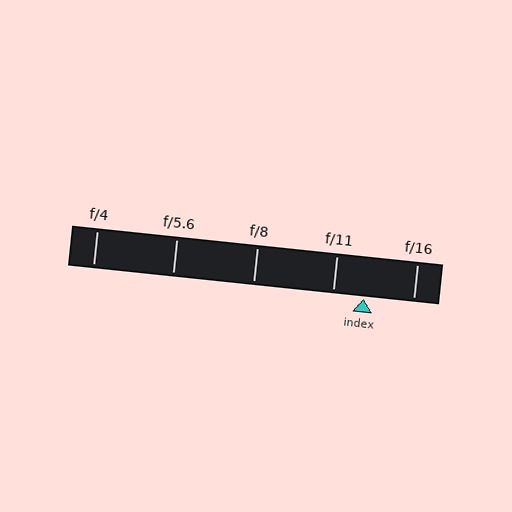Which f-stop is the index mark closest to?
The index mark is closest to f/11.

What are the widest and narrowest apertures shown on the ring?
The widest aperture shown is f/4 and the narrowest is f/16.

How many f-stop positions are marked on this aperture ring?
There are 5 f-stop positions marked.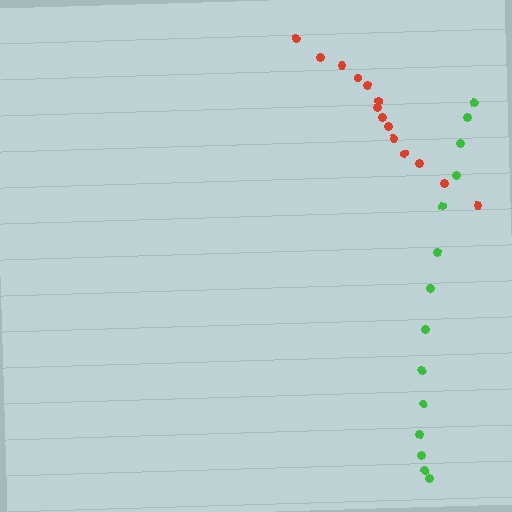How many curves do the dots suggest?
There are 2 distinct paths.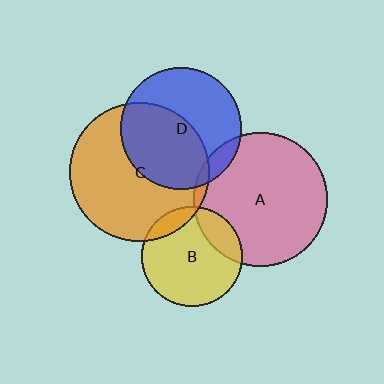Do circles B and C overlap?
Yes.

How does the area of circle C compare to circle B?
Approximately 1.9 times.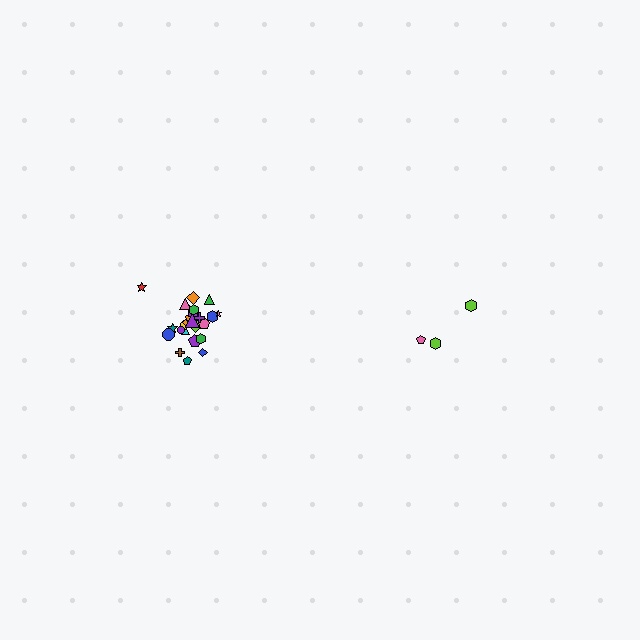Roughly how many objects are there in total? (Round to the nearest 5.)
Roughly 30 objects in total.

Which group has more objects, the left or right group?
The left group.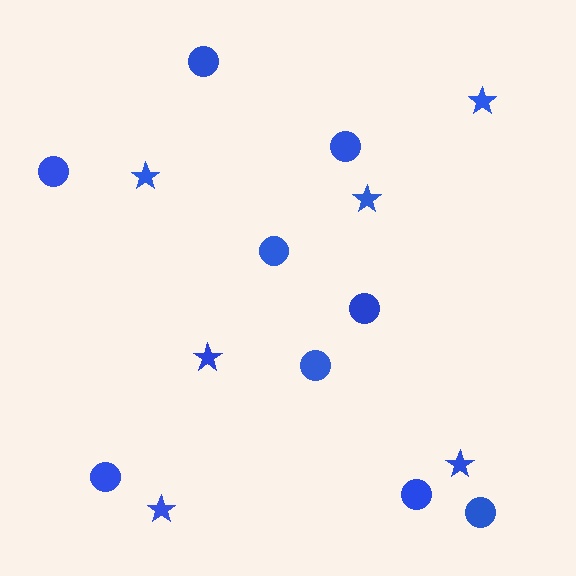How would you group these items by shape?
There are 2 groups: one group of stars (6) and one group of circles (9).